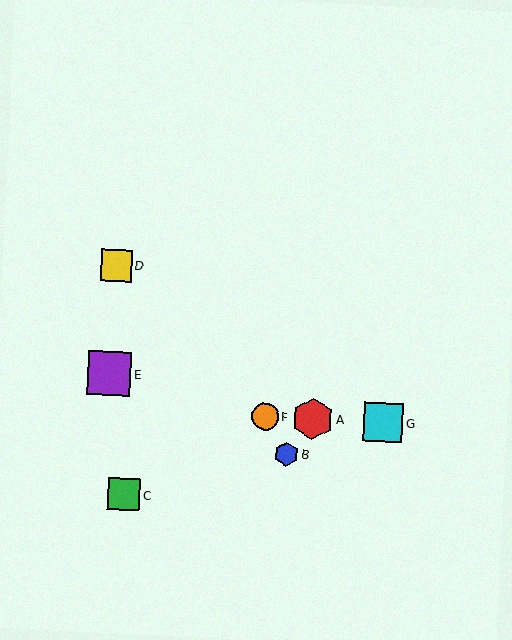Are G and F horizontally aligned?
Yes, both are at y≈422.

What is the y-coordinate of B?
Object B is at y≈454.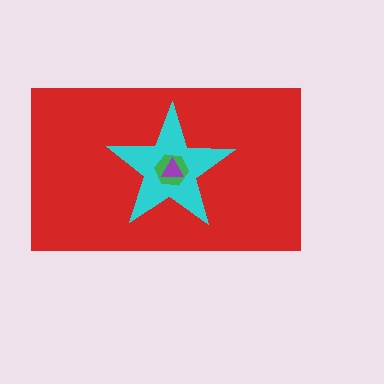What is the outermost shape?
The red rectangle.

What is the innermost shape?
The purple triangle.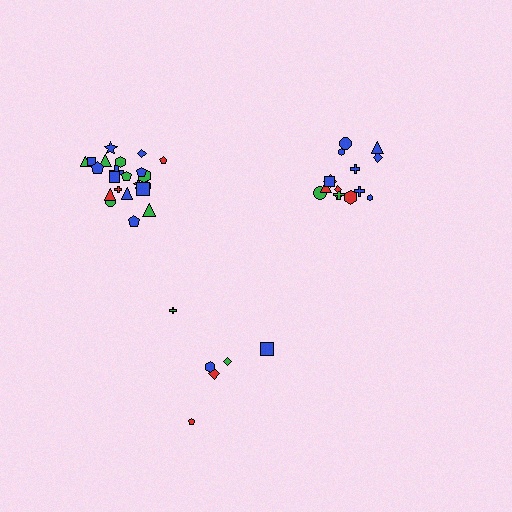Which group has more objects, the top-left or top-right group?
The top-left group.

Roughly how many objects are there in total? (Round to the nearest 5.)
Roughly 45 objects in total.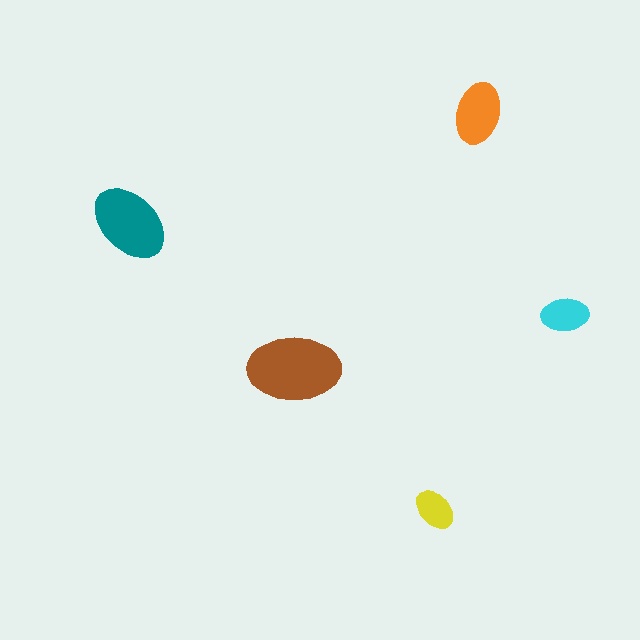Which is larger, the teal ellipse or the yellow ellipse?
The teal one.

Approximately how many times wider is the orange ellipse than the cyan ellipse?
About 1.5 times wider.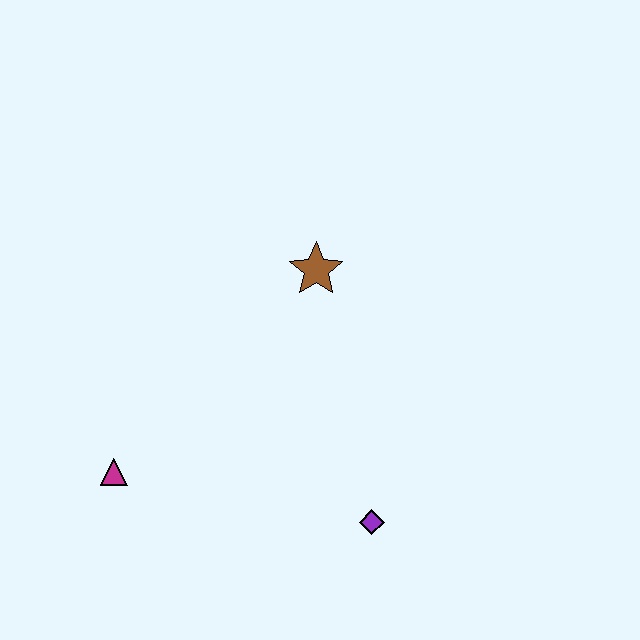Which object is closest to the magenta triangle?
The purple diamond is closest to the magenta triangle.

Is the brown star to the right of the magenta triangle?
Yes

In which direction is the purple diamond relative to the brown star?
The purple diamond is below the brown star.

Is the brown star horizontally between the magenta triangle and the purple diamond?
Yes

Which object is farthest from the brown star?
The magenta triangle is farthest from the brown star.